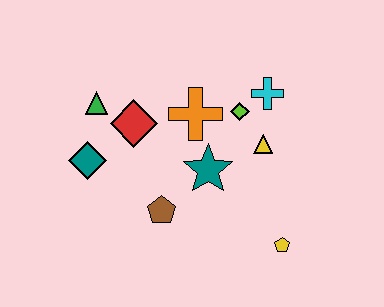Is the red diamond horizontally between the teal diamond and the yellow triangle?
Yes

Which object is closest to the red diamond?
The green triangle is closest to the red diamond.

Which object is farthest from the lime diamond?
The teal diamond is farthest from the lime diamond.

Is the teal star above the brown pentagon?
Yes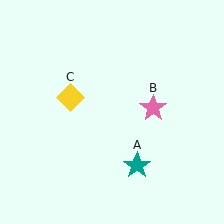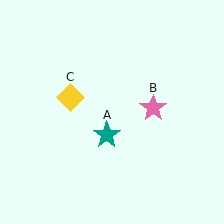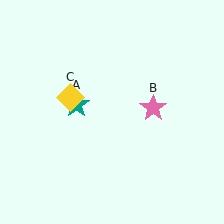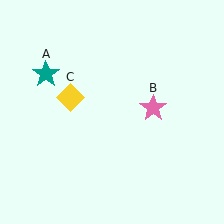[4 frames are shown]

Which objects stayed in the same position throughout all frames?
Pink star (object B) and yellow diamond (object C) remained stationary.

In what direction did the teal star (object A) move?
The teal star (object A) moved up and to the left.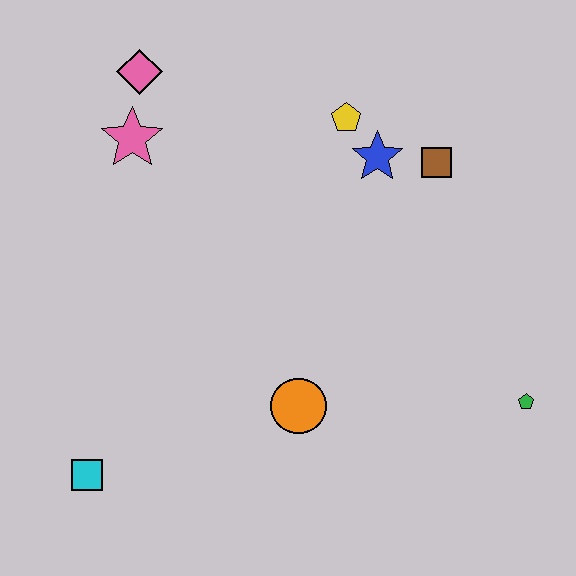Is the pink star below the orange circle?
No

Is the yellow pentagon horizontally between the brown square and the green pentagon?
No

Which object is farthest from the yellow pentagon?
The cyan square is farthest from the yellow pentagon.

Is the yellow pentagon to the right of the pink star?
Yes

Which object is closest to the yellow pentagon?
The blue star is closest to the yellow pentagon.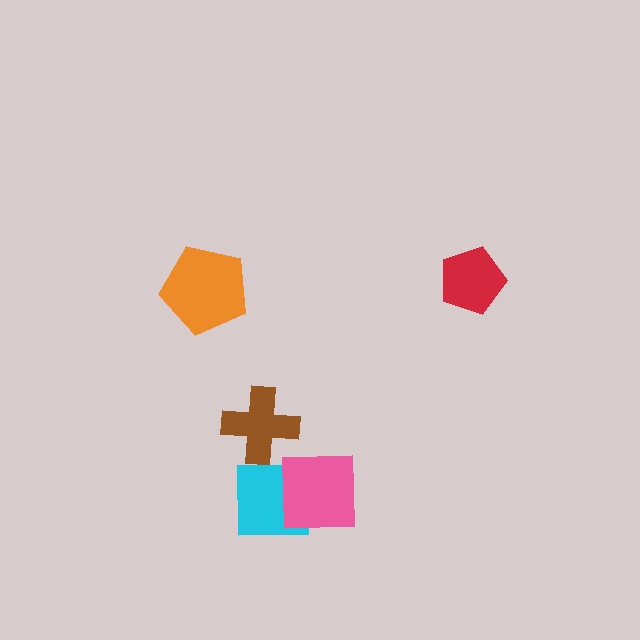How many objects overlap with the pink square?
1 object overlaps with the pink square.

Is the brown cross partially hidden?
Yes, it is partially covered by another shape.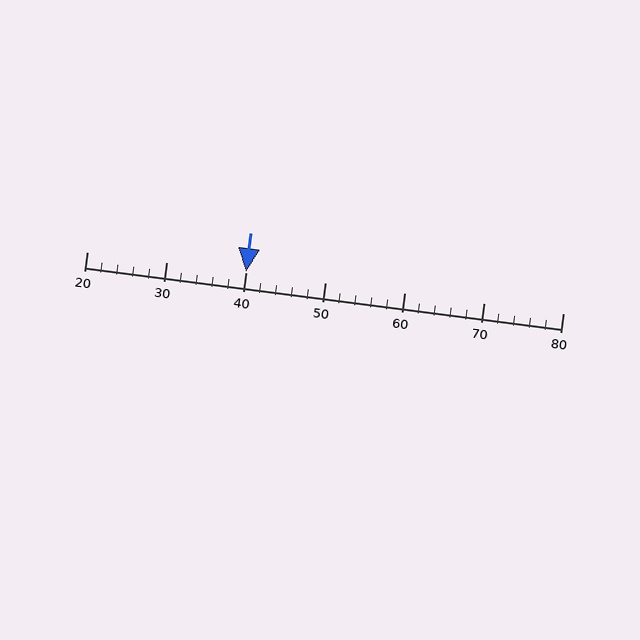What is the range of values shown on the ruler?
The ruler shows values from 20 to 80.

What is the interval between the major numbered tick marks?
The major tick marks are spaced 10 units apart.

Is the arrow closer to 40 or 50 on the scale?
The arrow is closer to 40.